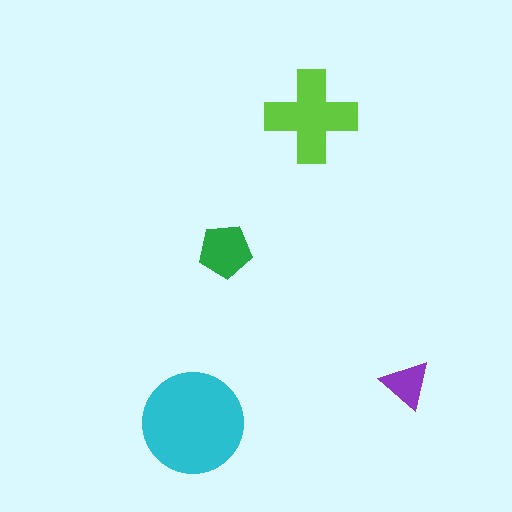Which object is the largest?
The cyan circle.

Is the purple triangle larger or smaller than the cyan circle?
Smaller.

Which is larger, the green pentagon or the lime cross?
The lime cross.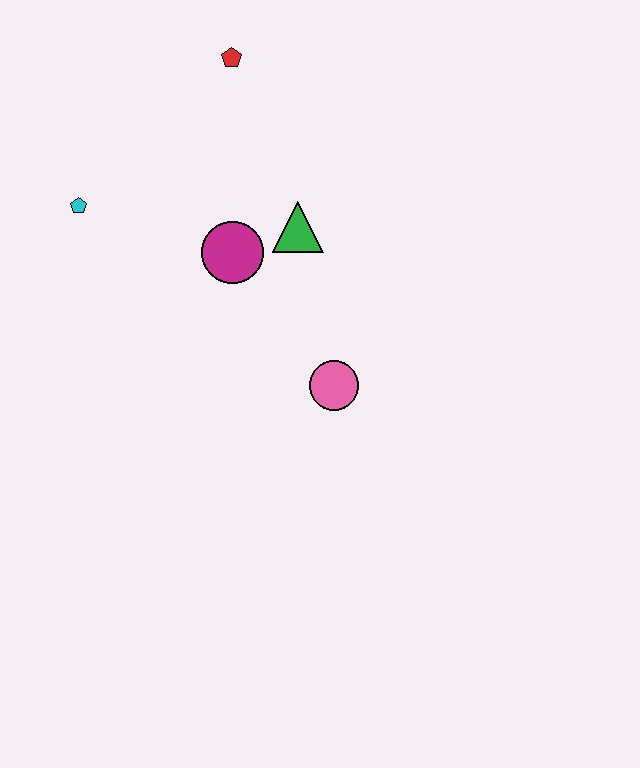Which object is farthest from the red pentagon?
The pink circle is farthest from the red pentagon.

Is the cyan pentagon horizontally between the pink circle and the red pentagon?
No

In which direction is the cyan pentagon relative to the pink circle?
The cyan pentagon is to the left of the pink circle.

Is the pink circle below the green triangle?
Yes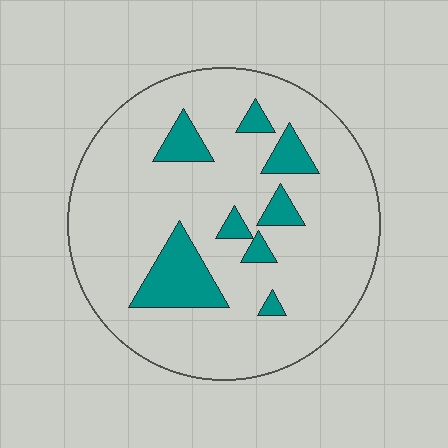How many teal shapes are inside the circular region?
8.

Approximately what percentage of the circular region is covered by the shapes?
Approximately 15%.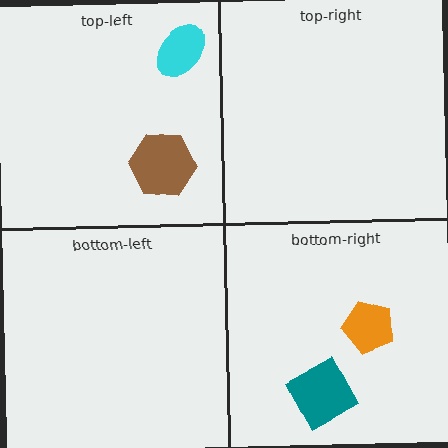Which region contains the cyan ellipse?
The top-left region.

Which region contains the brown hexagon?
The top-left region.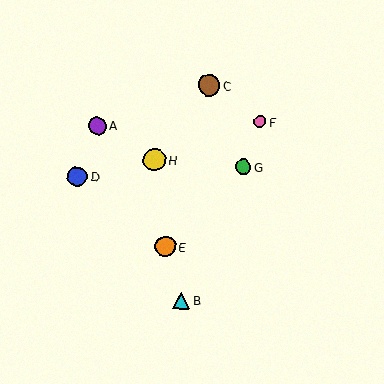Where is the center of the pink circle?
The center of the pink circle is at (260, 122).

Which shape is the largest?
The yellow circle (labeled H) is the largest.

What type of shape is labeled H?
Shape H is a yellow circle.